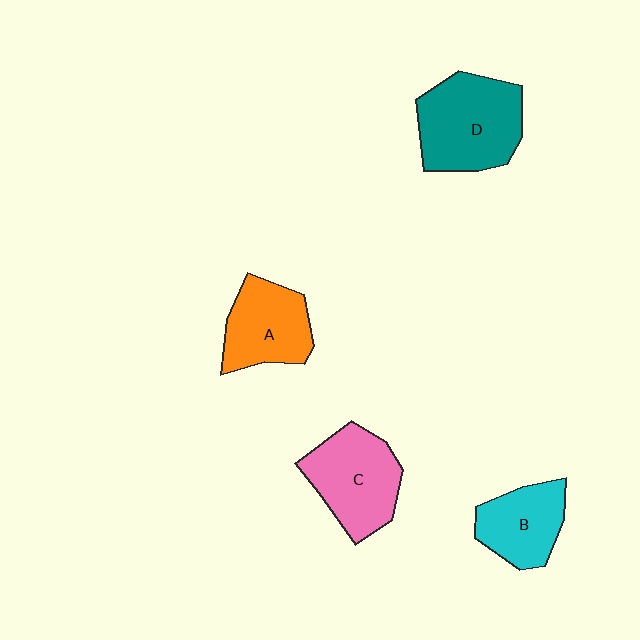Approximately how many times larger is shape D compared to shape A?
Approximately 1.4 times.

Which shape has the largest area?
Shape D (teal).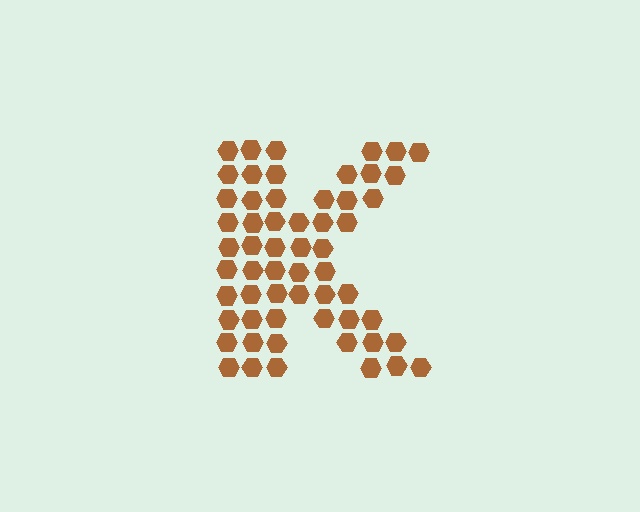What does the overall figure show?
The overall figure shows the letter K.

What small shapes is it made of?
It is made of small hexagons.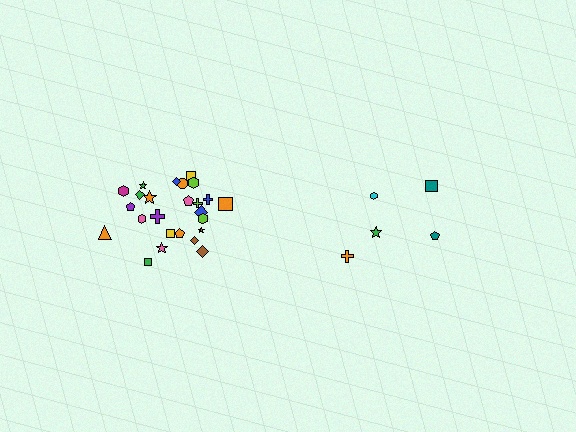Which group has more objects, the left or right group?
The left group.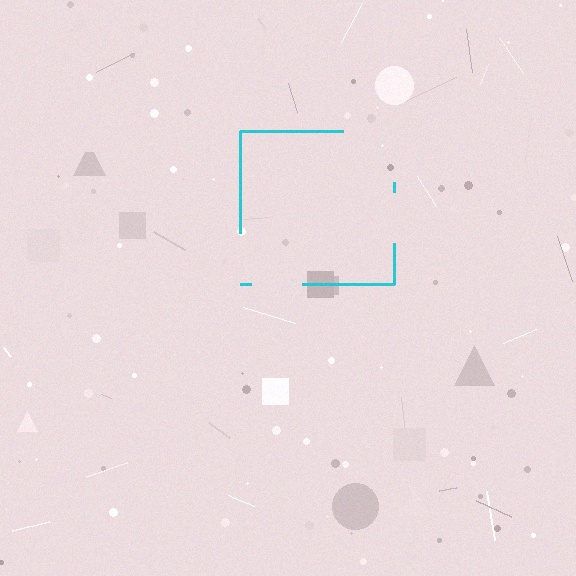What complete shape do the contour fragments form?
The contour fragments form a square.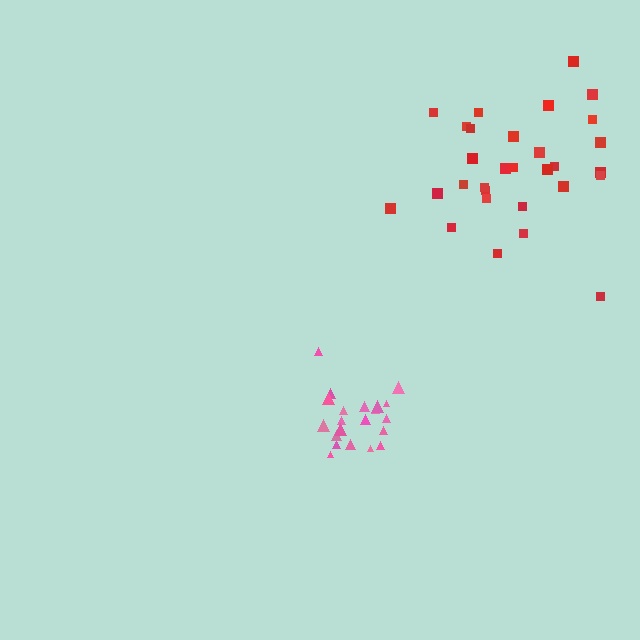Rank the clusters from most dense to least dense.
pink, red.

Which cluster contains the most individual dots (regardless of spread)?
Red (30).